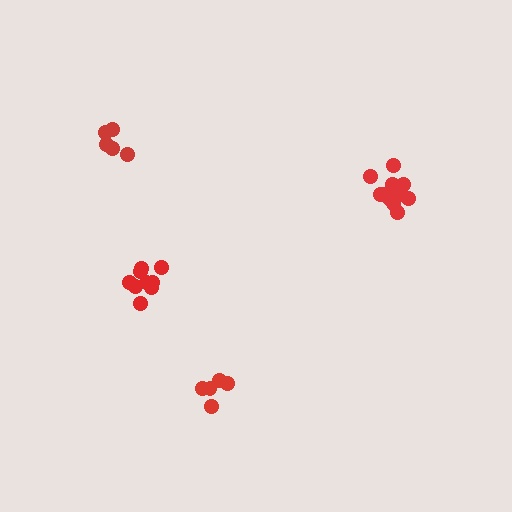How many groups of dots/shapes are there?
There are 4 groups.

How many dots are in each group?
Group 1: 5 dots, Group 2: 11 dots, Group 3: 9 dots, Group 4: 5 dots (30 total).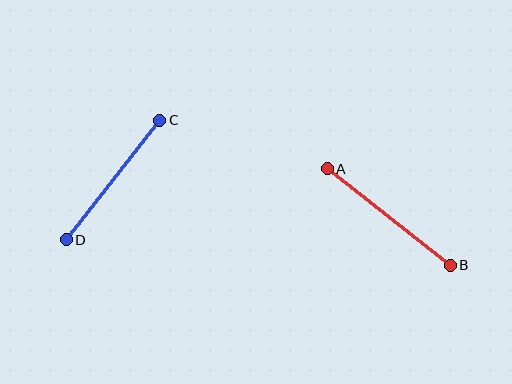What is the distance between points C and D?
The distance is approximately 151 pixels.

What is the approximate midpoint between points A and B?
The midpoint is at approximately (389, 217) pixels.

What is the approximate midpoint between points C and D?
The midpoint is at approximately (113, 180) pixels.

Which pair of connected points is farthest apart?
Points A and B are farthest apart.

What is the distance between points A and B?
The distance is approximately 156 pixels.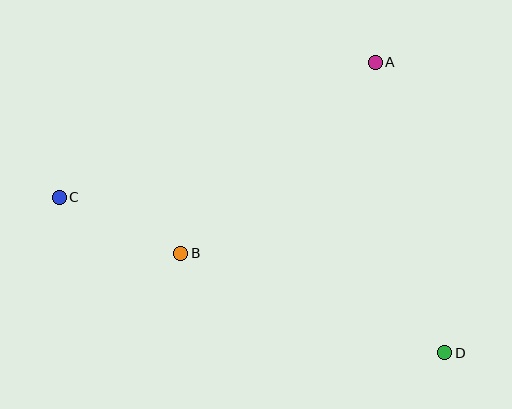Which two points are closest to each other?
Points B and C are closest to each other.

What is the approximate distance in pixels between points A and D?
The distance between A and D is approximately 299 pixels.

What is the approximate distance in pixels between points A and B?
The distance between A and B is approximately 273 pixels.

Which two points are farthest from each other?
Points C and D are farthest from each other.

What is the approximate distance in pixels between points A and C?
The distance between A and C is approximately 344 pixels.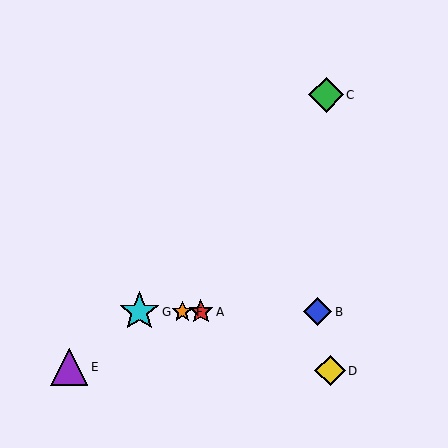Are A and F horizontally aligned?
Yes, both are at y≈312.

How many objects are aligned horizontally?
4 objects (A, B, F, G) are aligned horizontally.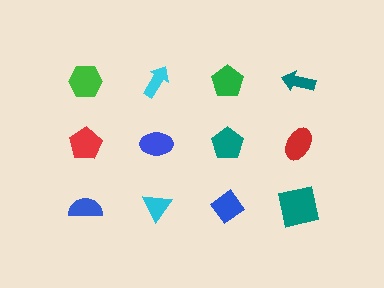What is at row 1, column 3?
A green pentagon.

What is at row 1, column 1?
A green hexagon.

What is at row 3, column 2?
A cyan triangle.